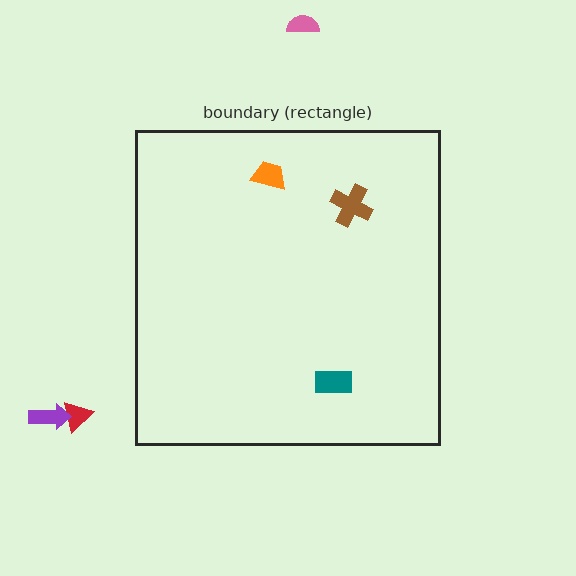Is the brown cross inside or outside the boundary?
Inside.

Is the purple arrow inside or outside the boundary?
Outside.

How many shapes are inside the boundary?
3 inside, 3 outside.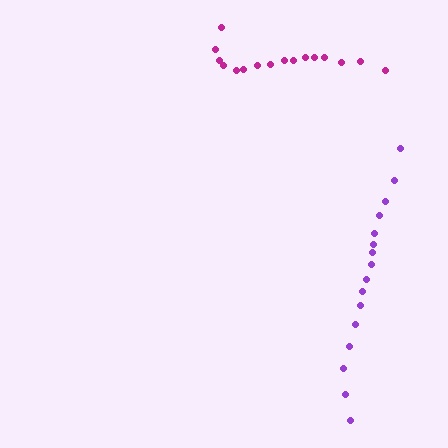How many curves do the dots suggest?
There are 2 distinct paths.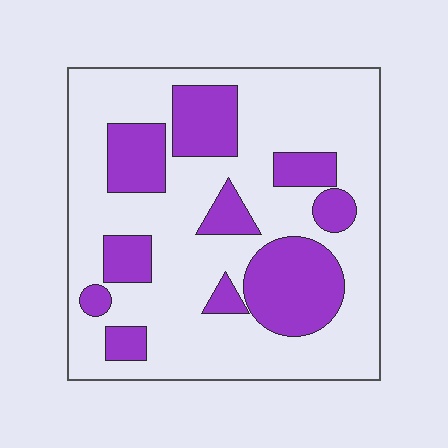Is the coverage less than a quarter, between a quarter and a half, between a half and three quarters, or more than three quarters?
Between a quarter and a half.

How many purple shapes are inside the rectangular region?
10.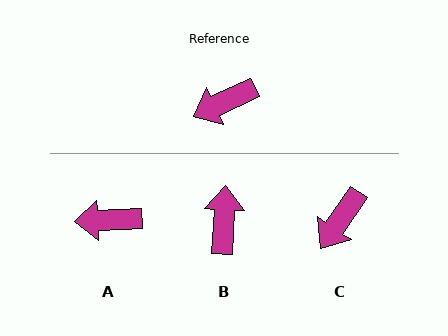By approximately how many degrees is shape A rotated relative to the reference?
Approximately 22 degrees clockwise.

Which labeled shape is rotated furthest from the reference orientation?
B, about 118 degrees away.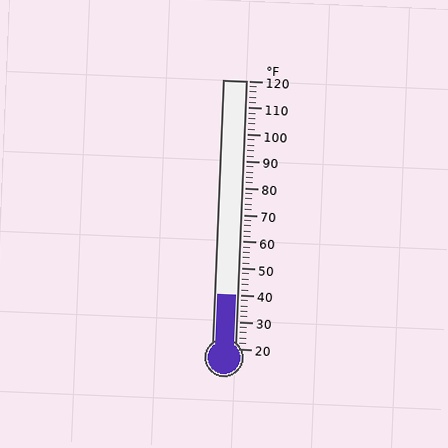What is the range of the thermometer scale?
The thermometer scale ranges from 20°F to 120°F.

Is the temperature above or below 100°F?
The temperature is below 100°F.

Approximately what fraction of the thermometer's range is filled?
The thermometer is filled to approximately 20% of its range.